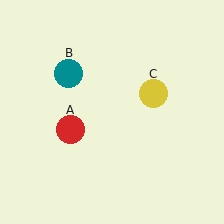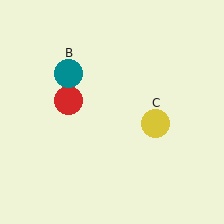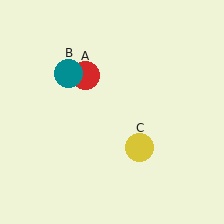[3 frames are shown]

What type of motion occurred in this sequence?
The red circle (object A), yellow circle (object C) rotated clockwise around the center of the scene.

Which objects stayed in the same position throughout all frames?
Teal circle (object B) remained stationary.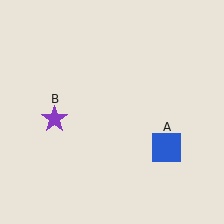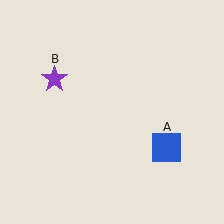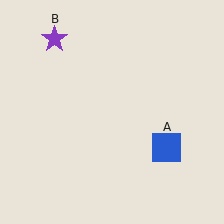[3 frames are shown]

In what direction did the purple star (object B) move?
The purple star (object B) moved up.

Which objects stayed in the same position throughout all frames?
Blue square (object A) remained stationary.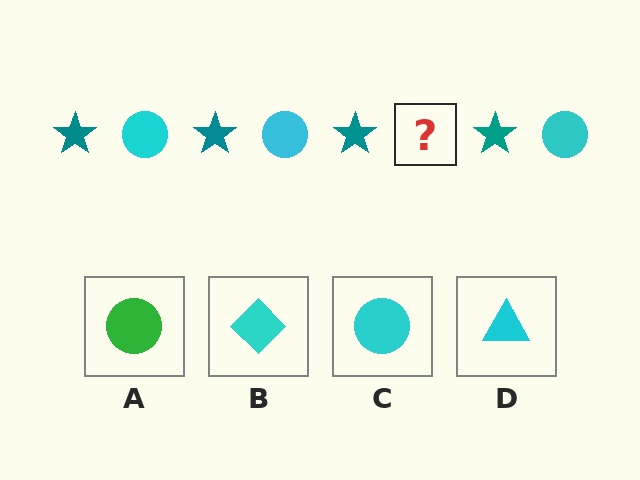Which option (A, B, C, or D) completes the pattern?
C.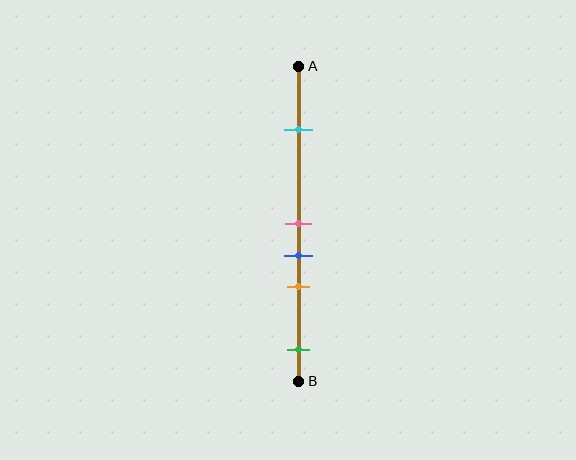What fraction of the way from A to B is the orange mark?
The orange mark is approximately 70% (0.7) of the way from A to B.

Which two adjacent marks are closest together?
The pink and blue marks are the closest adjacent pair.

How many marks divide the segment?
There are 5 marks dividing the segment.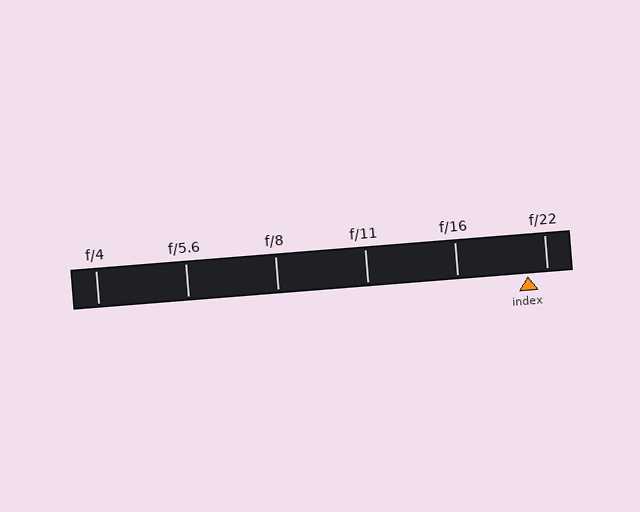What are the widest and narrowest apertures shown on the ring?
The widest aperture shown is f/4 and the narrowest is f/22.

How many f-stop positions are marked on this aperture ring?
There are 6 f-stop positions marked.